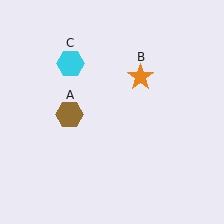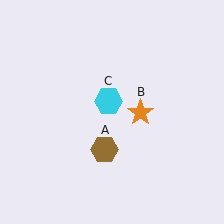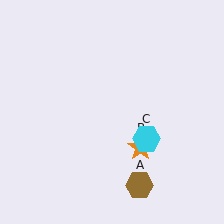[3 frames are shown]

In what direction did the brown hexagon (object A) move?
The brown hexagon (object A) moved down and to the right.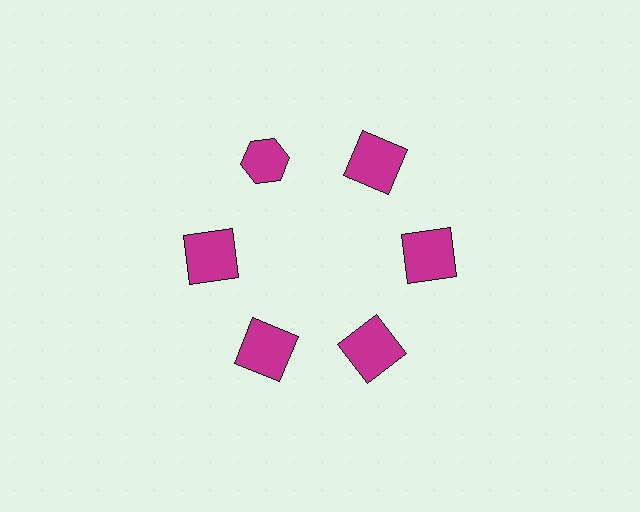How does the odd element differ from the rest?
It has a different shape: hexagon instead of square.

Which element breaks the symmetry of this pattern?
The magenta hexagon at roughly the 11 o'clock position breaks the symmetry. All other shapes are magenta squares.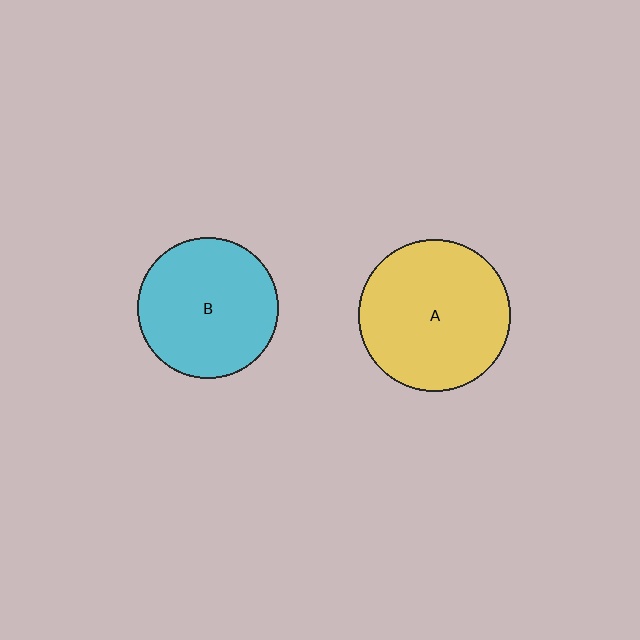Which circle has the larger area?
Circle A (yellow).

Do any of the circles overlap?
No, none of the circles overlap.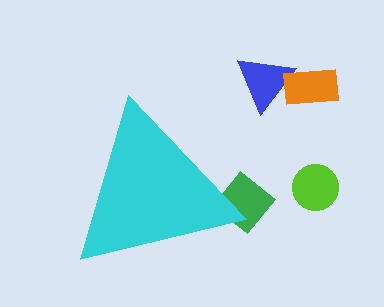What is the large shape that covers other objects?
A cyan triangle.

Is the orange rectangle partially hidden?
No, the orange rectangle is fully visible.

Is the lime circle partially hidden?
No, the lime circle is fully visible.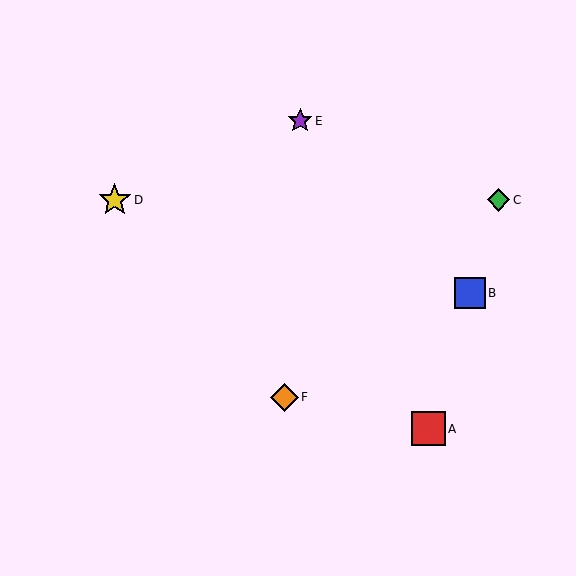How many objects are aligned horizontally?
2 objects (C, D) are aligned horizontally.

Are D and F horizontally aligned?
No, D is at y≈200 and F is at y≈397.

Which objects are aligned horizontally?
Objects C, D are aligned horizontally.